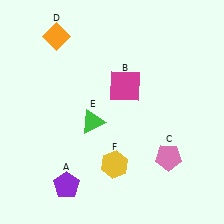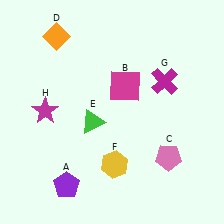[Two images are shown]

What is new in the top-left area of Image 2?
A magenta star (H) was added in the top-left area of Image 2.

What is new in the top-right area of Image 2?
A magenta cross (G) was added in the top-right area of Image 2.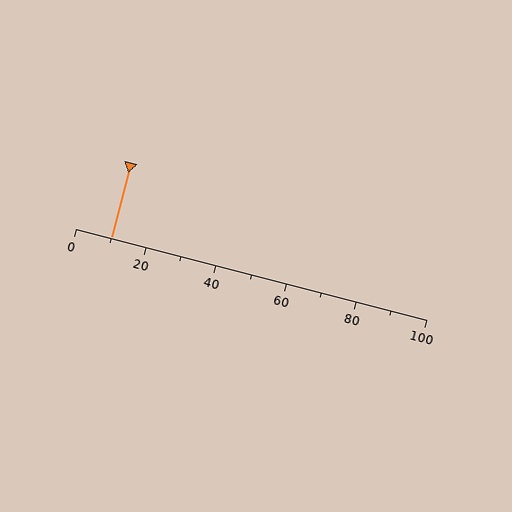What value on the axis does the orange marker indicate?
The marker indicates approximately 10.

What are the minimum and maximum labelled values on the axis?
The axis runs from 0 to 100.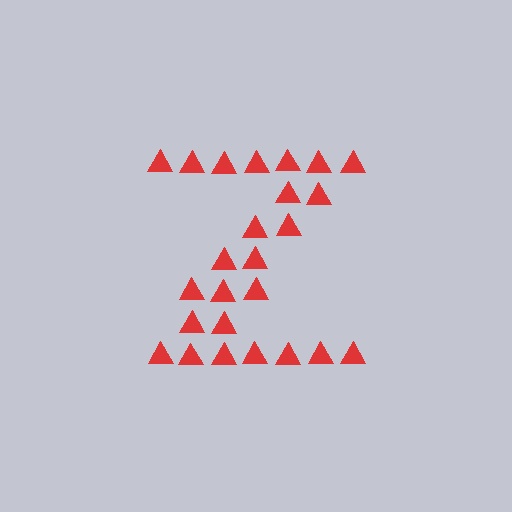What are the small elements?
The small elements are triangles.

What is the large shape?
The large shape is the letter Z.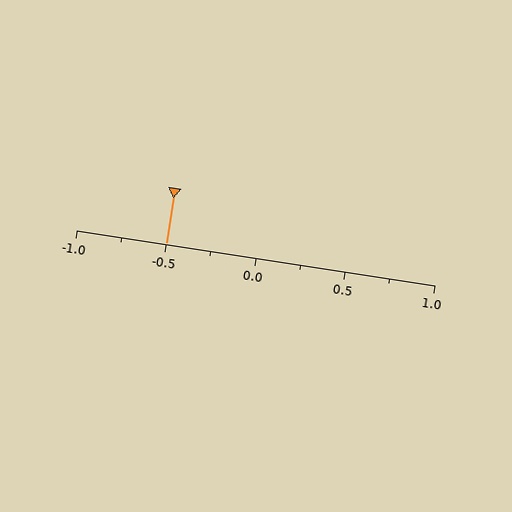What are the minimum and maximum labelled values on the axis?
The axis runs from -1.0 to 1.0.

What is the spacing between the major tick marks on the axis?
The major ticks are spaced 0.5 apart.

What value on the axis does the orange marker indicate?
The marker indicates approximately -0.5.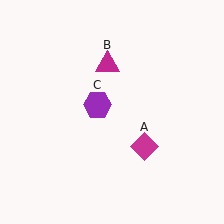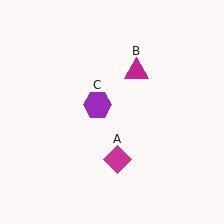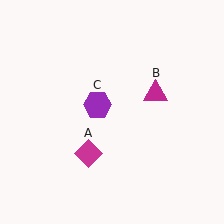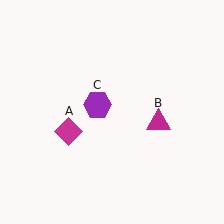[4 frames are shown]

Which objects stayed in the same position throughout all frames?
Purple hexagon (object C) remained stationary.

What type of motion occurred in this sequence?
The magenta diamond (object A), magenta triangle (object B) rotated clockwise around the center of the scene.